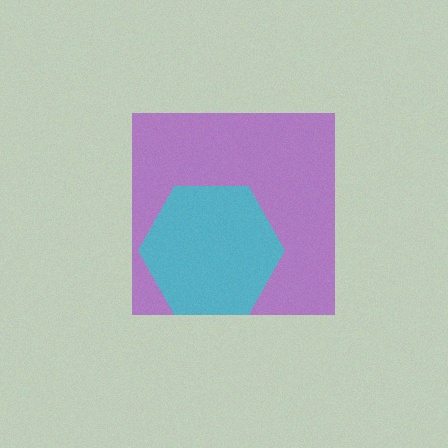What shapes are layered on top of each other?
The layered shapes are: a purple square, a cyan hexagon.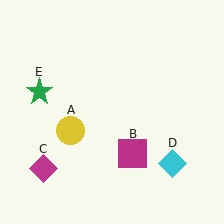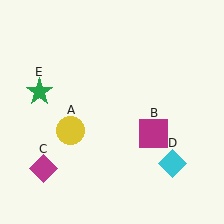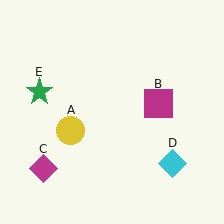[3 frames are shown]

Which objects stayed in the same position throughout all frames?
Yellow circle (object A) and magenta diamond (object C) and cyan diamond (object D) and green star (object E) remained stationary.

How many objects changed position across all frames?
1 object changed position: magenta square (object B).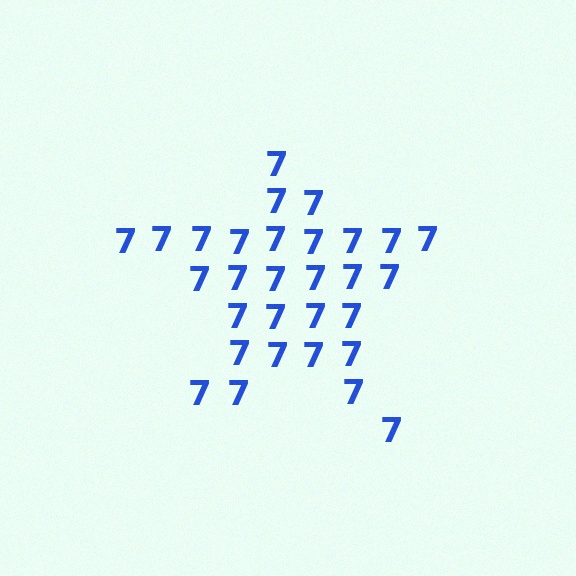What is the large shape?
The large shape is a star.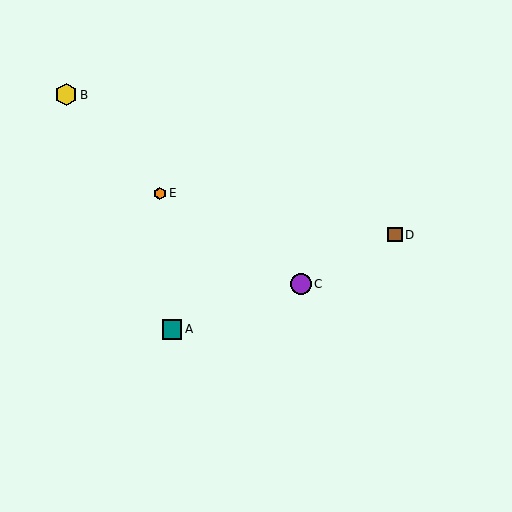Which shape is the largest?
The yellow hexagon (labeled B) is the largest.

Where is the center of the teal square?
The center of the teal square is at (172, 329).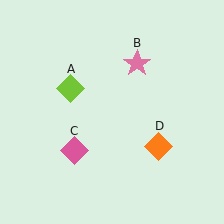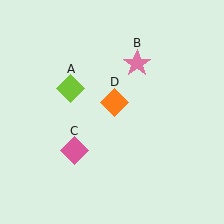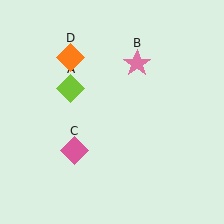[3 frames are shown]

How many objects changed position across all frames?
1 object changed position: orange diamond (object D).